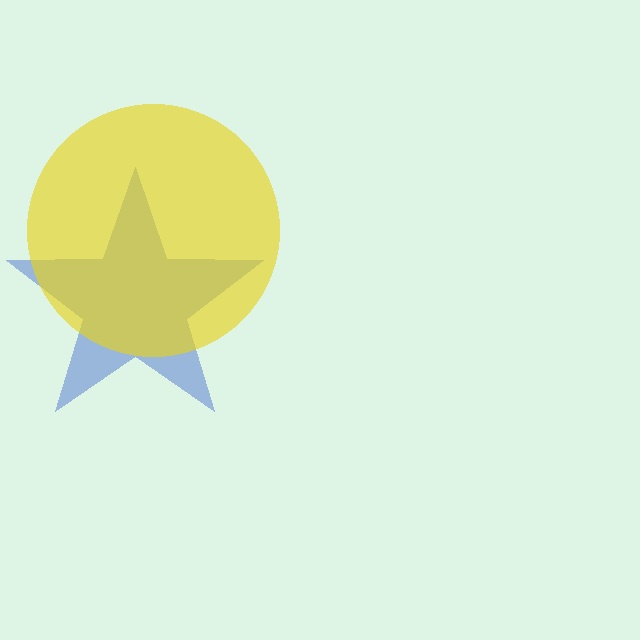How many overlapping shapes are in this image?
There are 2 overlapping shapes in the image.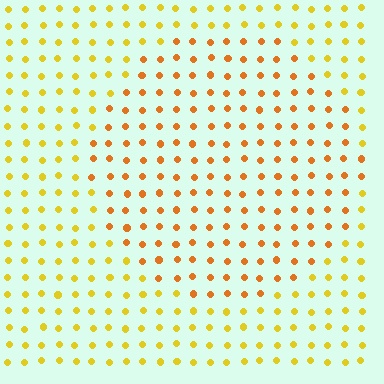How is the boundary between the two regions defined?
The boundary is defined purely by a slight shift in hue (about 28 degrees). Spacing, size, and orientation are identical on both sides.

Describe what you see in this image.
The image is filled with small yellow elements in a uniform arrangement. A circle-shaped region is visible where the elements are tinted to a slightly different hue, forming a subtle color boundary.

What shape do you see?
I see a circle.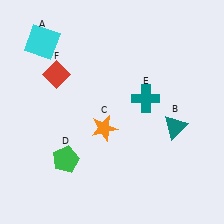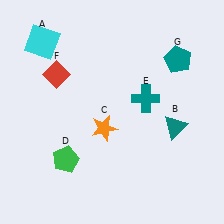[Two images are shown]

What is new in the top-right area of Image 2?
A teal pentagon (G) was added in the top-right area of Image 2.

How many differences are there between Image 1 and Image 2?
There is 1 difference between the two images.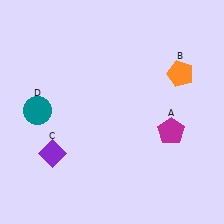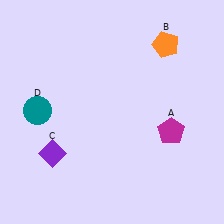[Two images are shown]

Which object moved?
The orange pentagon (B) moved up.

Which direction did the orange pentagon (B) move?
The orange pentagon (B) moved up.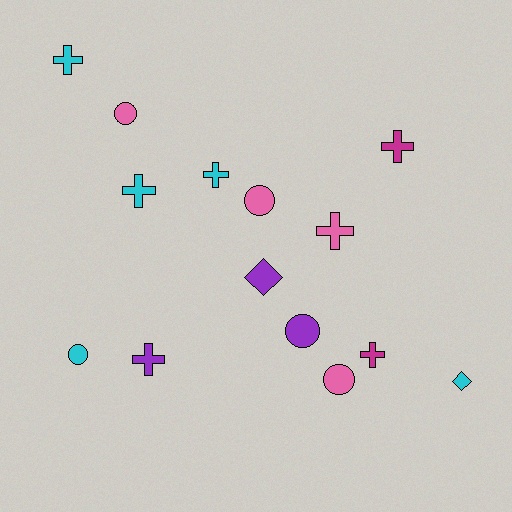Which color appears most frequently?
Cyan, with 5 objects.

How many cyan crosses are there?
There are 3 cyan crosses.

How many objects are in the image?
There are 14 objects.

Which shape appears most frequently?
Cross, with 7 objects.